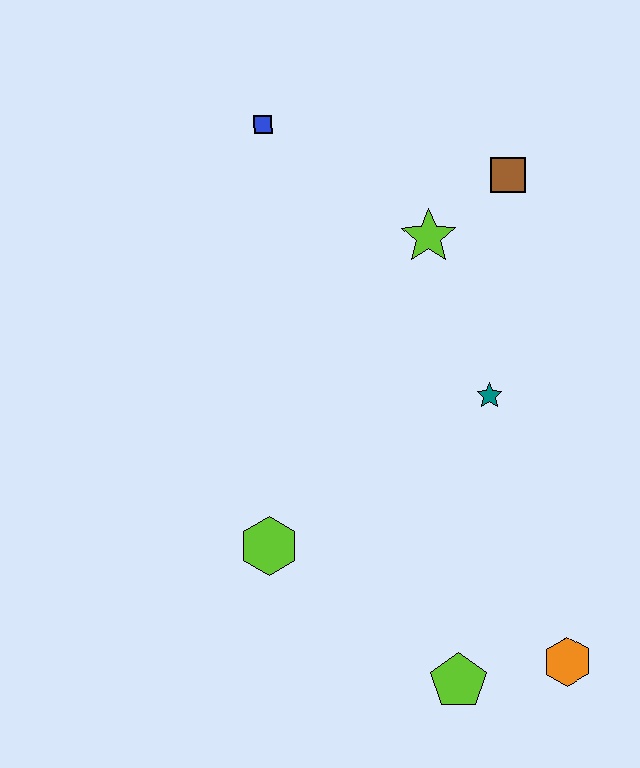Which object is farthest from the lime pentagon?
The blue square is farthest from the lime pentagon.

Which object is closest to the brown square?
The lime star is closest to the brown square.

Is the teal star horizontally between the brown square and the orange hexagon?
No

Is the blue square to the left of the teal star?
Yes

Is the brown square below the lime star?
No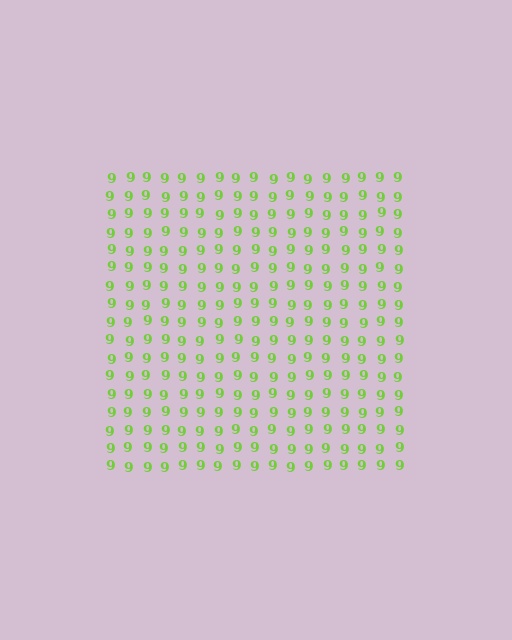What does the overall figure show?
The overall figure shows a square.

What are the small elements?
The small elements are digit 9's.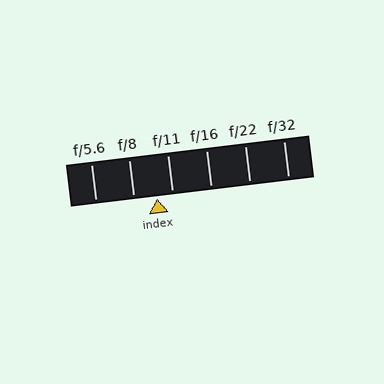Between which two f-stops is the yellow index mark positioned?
The index mark is between f/8 and f/11.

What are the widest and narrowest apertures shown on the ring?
The widest aperture shown is f/5.6 and the narrowest is f/32.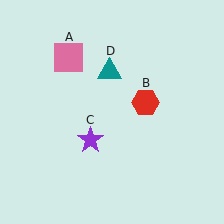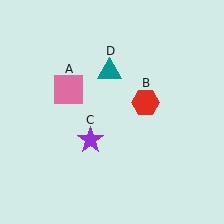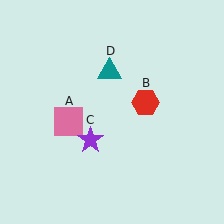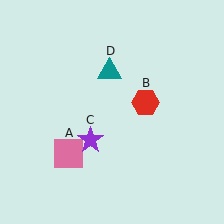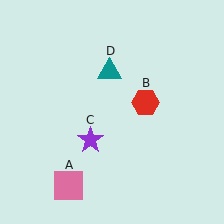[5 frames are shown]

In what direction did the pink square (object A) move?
The pink square (object A) moved down.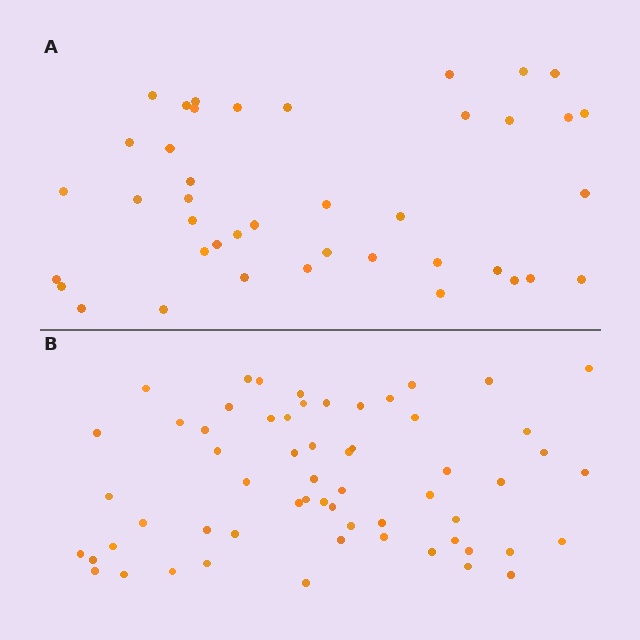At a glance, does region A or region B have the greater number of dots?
Region B (the bottom region) has more dots.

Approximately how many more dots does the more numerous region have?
Region B has approximately 20 more dots than region A.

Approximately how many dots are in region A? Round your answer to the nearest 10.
About 40 dots. (The exact count is 41, which rounds to 40.)